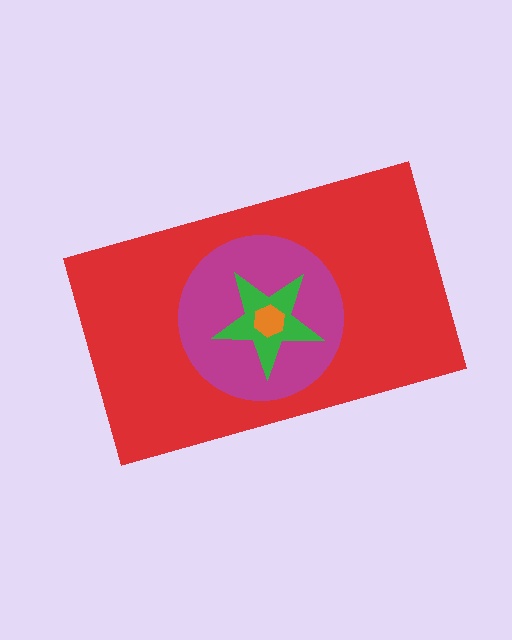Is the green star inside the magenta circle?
Yes.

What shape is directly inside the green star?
The orange hexagon.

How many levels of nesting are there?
4.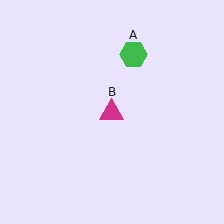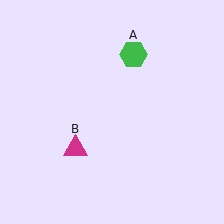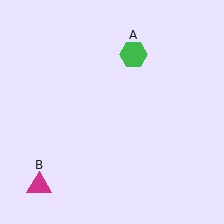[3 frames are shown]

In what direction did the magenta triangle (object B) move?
The magenta triangle (object B) moved down and to the left.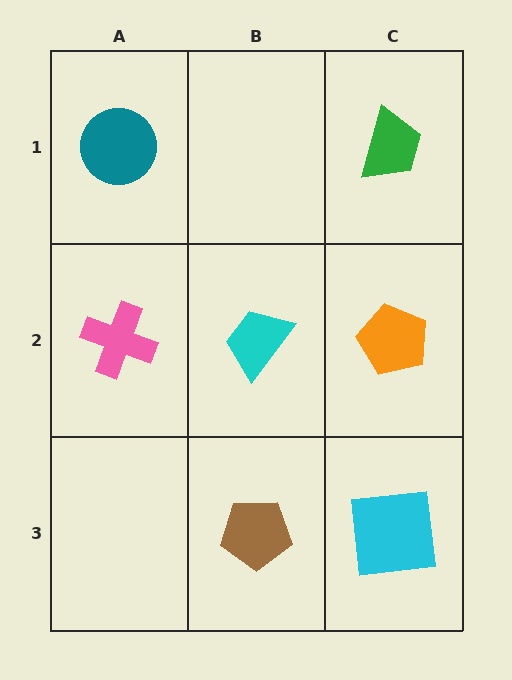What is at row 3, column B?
A brown pentagon.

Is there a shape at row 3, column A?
No, that cell is empty.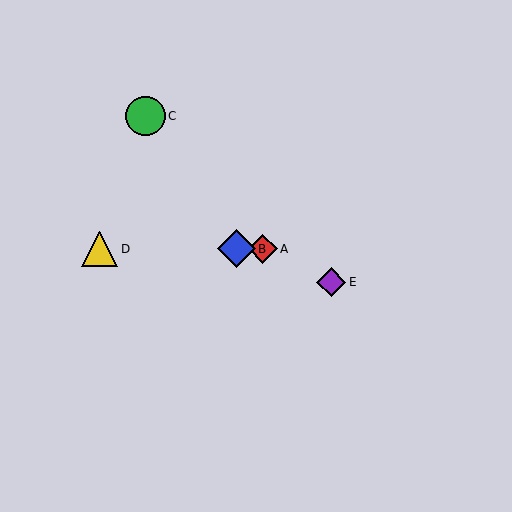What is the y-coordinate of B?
Object B is at y≈249.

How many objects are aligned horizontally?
3 objects (A, B, D) are aligned horizontally.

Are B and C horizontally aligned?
No, B is at y≈249 and C is at y≈116.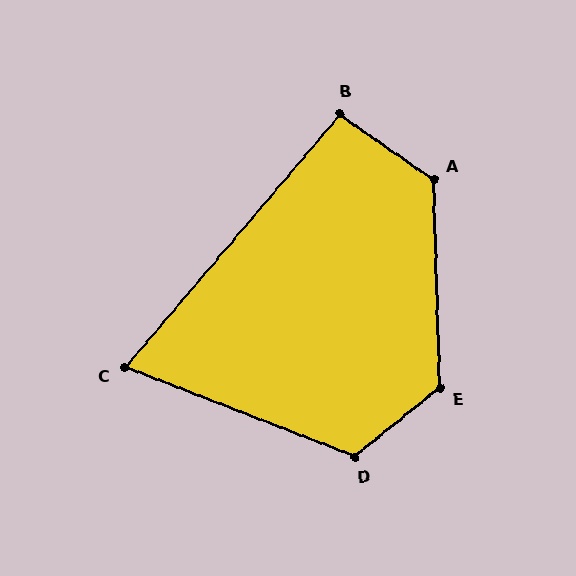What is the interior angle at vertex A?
Approximately 127 degrees (obtuse).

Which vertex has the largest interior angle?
E, at approximately 128 degrees.